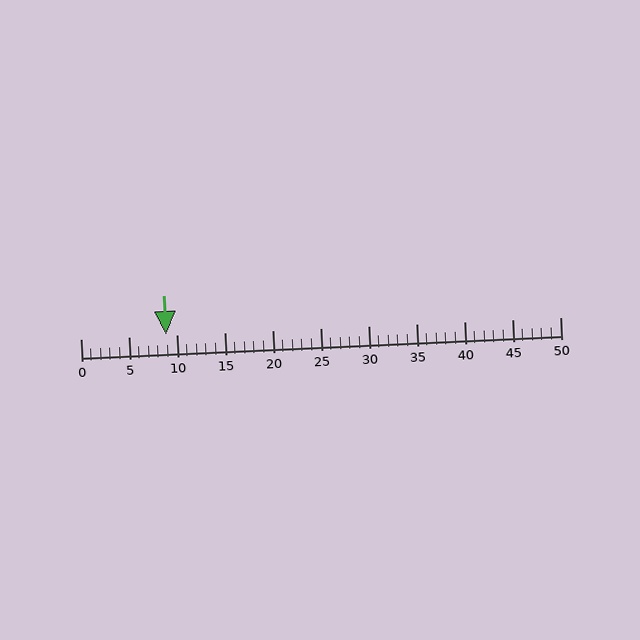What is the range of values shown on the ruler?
The ruler shows values from 0 to 50.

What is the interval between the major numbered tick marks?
The major tick marks are spaced 5 units apart.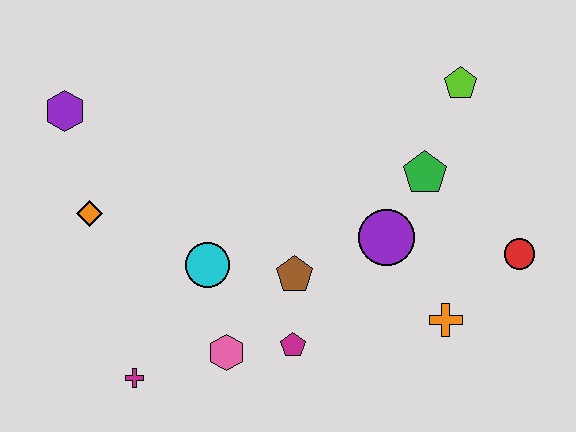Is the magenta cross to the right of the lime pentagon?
No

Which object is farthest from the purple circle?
The purple hexagon is farthest from the purple circle.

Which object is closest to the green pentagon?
The purple circle is closest to the green pentagon.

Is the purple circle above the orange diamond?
No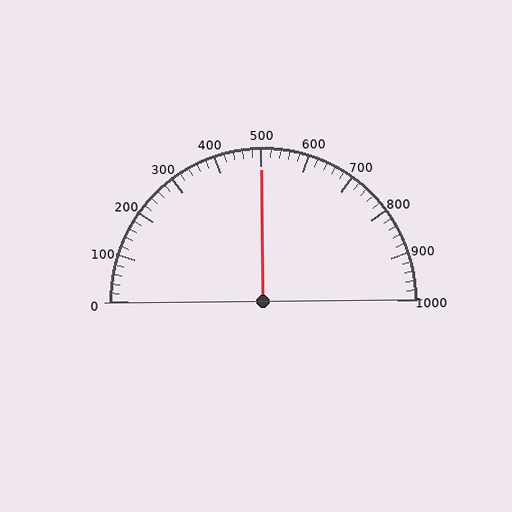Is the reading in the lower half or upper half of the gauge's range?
The reading is in the upper half of the range (0 to 1000).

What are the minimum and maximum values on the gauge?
The gauge ranges from 0 to 1000.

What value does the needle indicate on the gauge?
The needle indicates approximately 500.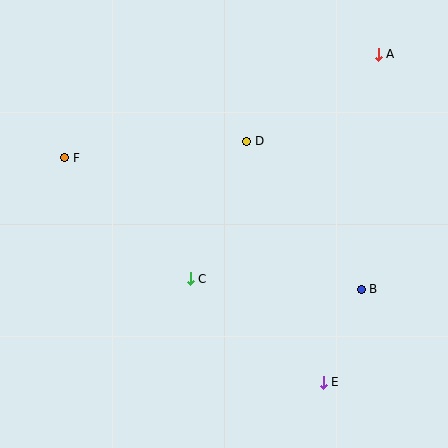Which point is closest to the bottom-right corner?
Point E is closest to the bottom-right corner.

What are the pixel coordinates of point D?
Point D is at (247, 141).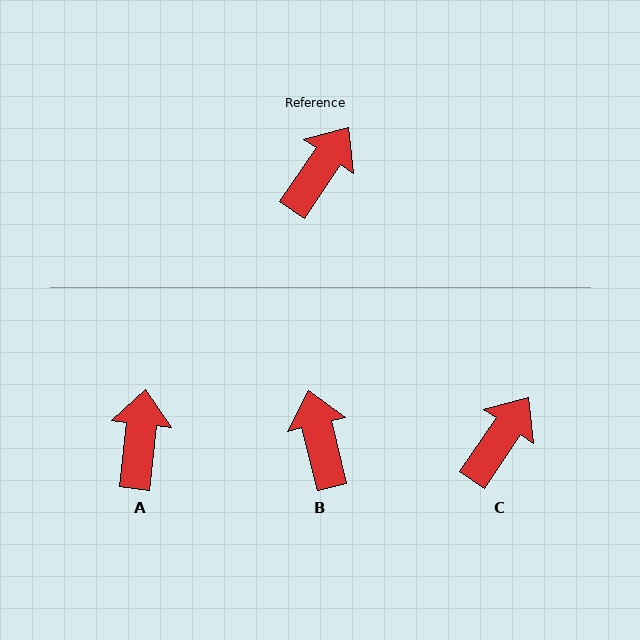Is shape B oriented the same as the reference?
No, it is off by about 48 degrees.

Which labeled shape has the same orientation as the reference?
C.